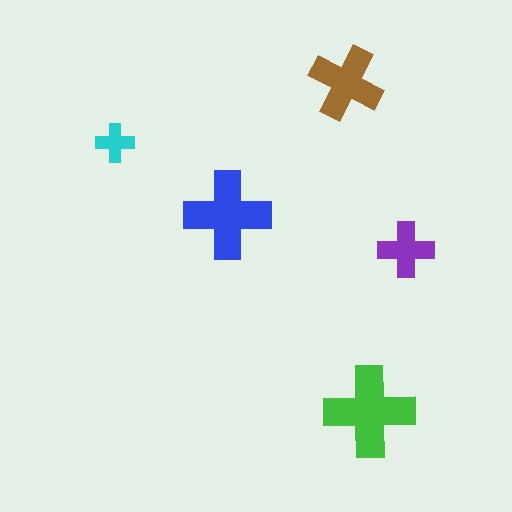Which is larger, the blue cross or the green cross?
The green one.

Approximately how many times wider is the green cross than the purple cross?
About 1.5 times wider.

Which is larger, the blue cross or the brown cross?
The blue one.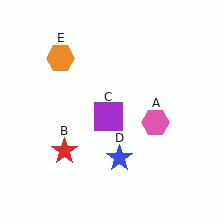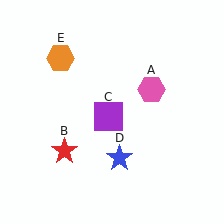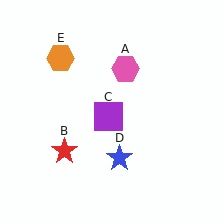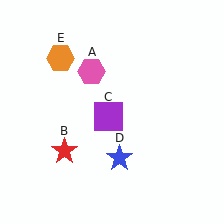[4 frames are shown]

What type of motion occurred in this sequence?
The pink hexagon (object A) rotated counterclockwise around the center of the scene.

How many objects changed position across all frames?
1 object changed position: pink hexagon (object A).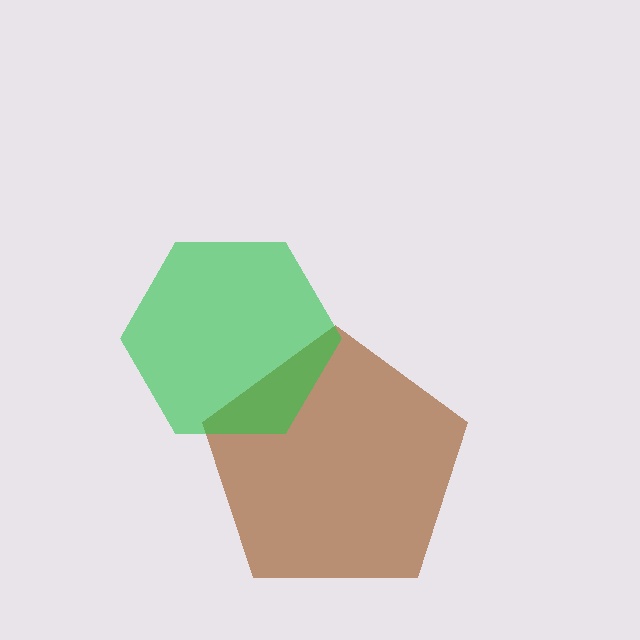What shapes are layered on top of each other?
The layered shapes are: a brown pentagon, a green hexagon.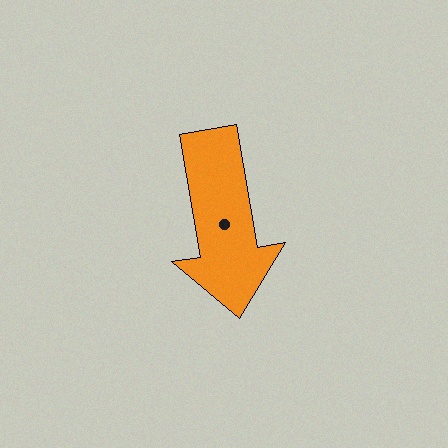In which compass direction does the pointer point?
South.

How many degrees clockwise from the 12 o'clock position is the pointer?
Approximately 171 degrees.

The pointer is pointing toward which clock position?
Roughly 6 o'clock.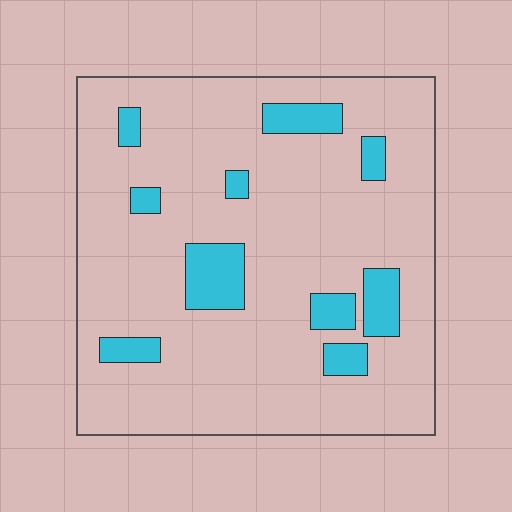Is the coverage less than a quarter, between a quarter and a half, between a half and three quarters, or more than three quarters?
Less than a quarter.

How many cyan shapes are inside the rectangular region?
10.